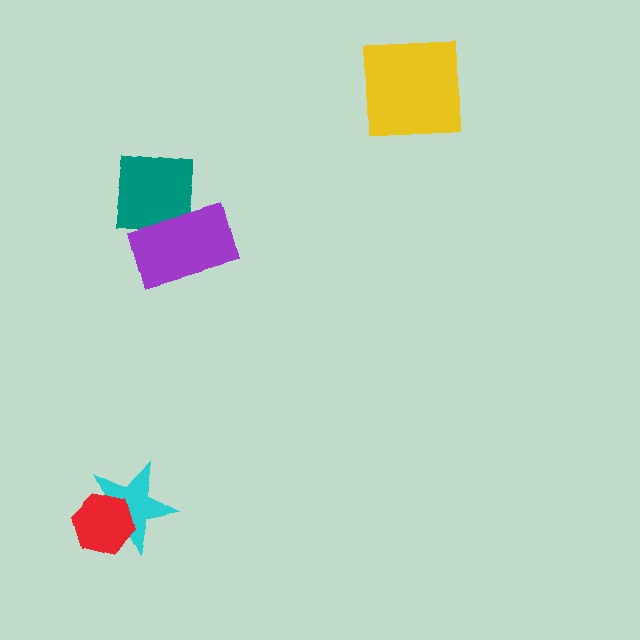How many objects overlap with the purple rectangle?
1 object overlaps with the purple rectangle.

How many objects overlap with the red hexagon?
1 object overlaps with the red hexagon.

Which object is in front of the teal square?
The purple rectangle is in front of the teal square.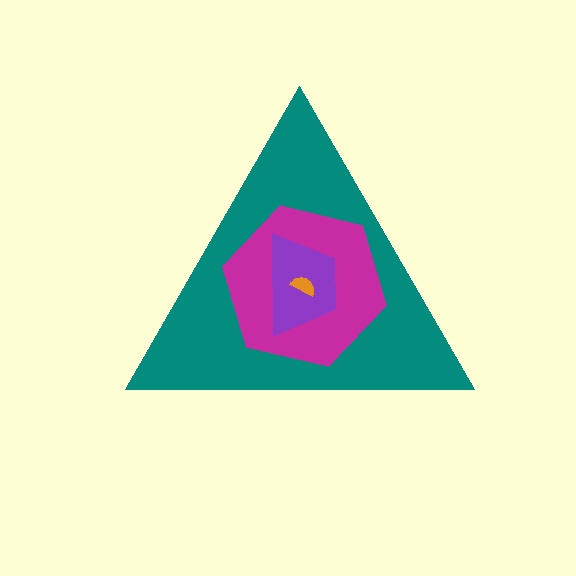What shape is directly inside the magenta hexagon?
The purple trapezoid.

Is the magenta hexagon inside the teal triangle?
Yes.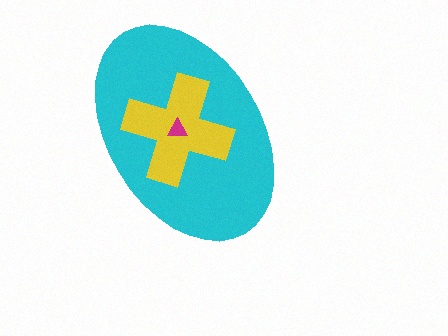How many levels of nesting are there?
3.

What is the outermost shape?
The cyan ellipse.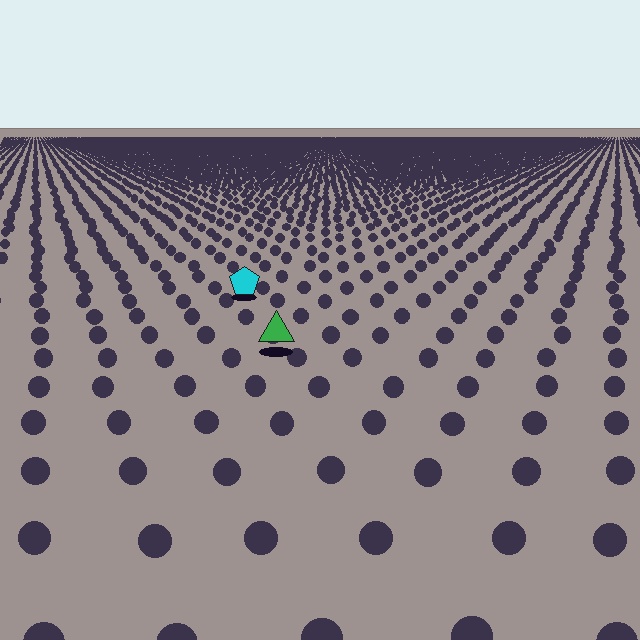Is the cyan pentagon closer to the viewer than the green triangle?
No. The green triangle is closer — you can tell from the texture gradient: the ground texture is coarser near it.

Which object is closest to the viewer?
The green triangle is closest. The texture marks near it are larger and more spread out.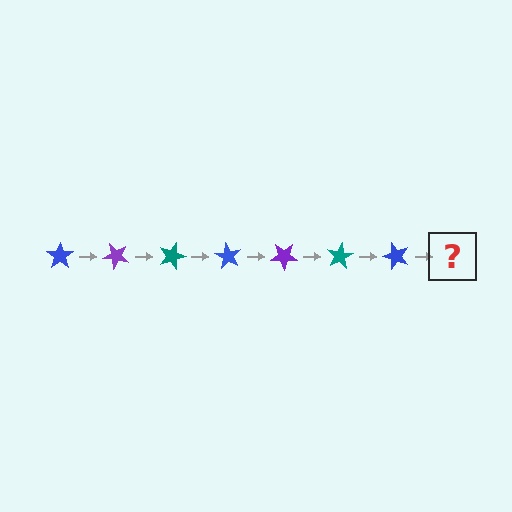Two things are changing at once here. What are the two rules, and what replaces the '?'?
The two rules are that it rotates 45 degrees each step and the color cycles through blue, purple, and teal. The '?' should be a purple star, rotated 315 degrees from the start.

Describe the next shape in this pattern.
It should be a purple star, rotated 315 degrees from the start.